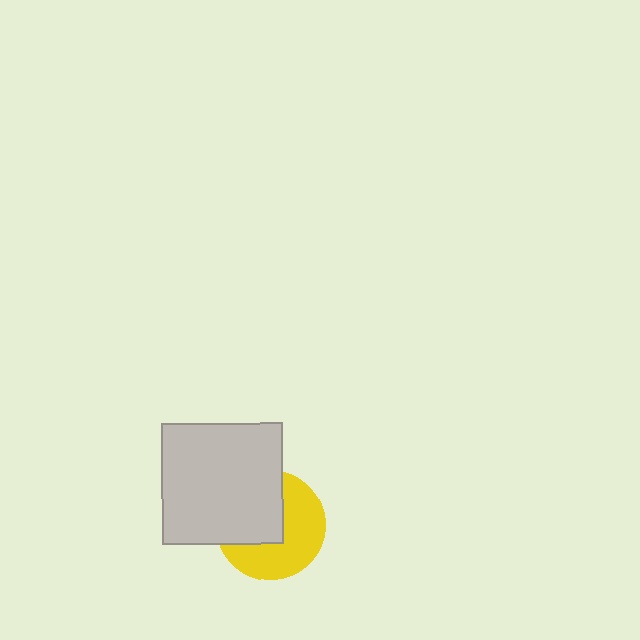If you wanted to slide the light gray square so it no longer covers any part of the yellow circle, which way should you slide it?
Slide it toward the upper-left — that is the most direct way to separate the two shapes.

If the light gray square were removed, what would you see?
You would see the complete yellow circle.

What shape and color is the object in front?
The object in front is a light gray square.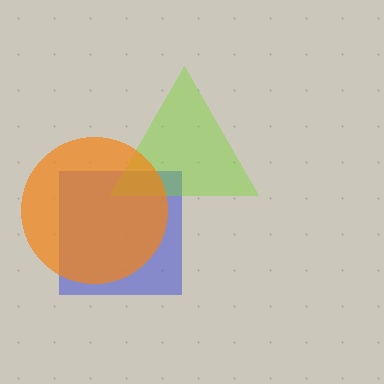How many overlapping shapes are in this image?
There are 3 overlapping shapes in the image.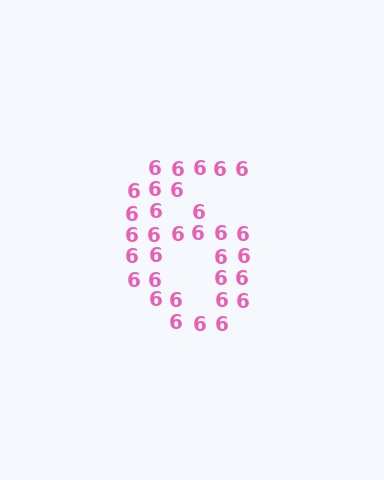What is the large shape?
The large shape is the digit 6.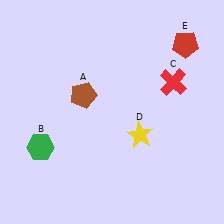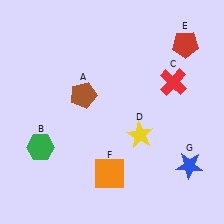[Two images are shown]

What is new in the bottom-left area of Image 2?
An orange square (F) was added in the bottom-left area of Image 2.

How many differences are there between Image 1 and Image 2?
There are 2 differences between the two images.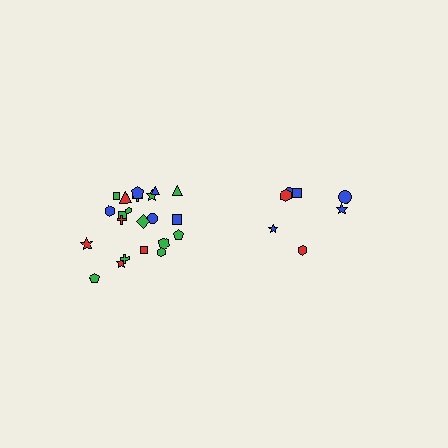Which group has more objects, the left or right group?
The left group.